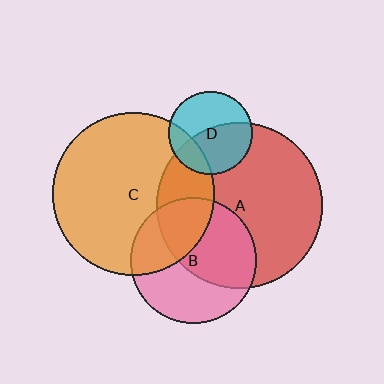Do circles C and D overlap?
Yes.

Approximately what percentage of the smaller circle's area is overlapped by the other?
Approximately 20%.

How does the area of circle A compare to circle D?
Approximately 4.0 times.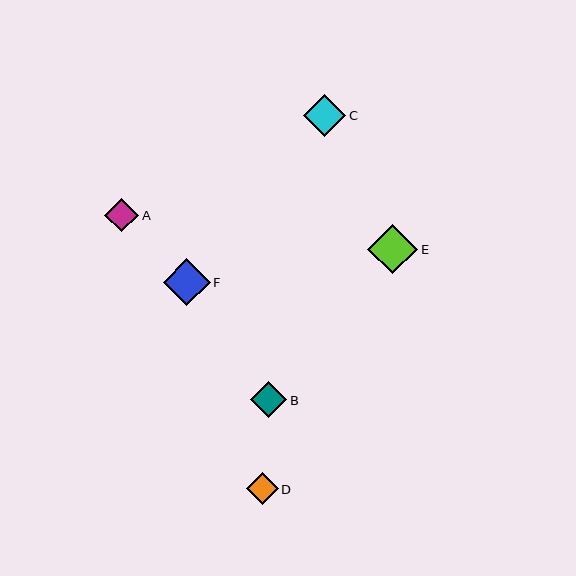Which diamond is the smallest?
Diamond D is the smallest with a size of approximately 32 pixels.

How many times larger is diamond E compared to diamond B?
Diamond E is approximately 1.4 times the size of diamond B.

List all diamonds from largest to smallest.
From largest to smallest: E, F, C, B, A, D.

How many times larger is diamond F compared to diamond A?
Diamond F is approximately 1.4 times the size of diamond A.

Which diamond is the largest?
Diamond E is the largest with a size of approximately 50 pixels.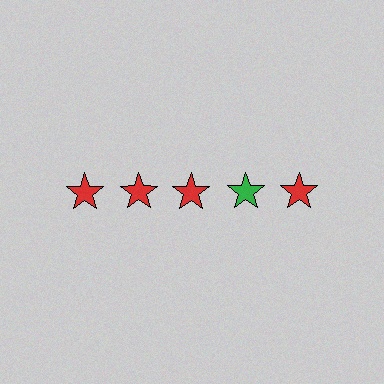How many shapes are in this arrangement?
There are 5 shapes arranged in a grid pattern.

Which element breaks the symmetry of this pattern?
The green star in the top row, second from right column breaks the symmetry. All other shapes are red stars.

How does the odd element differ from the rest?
It has a different color: green instead of red.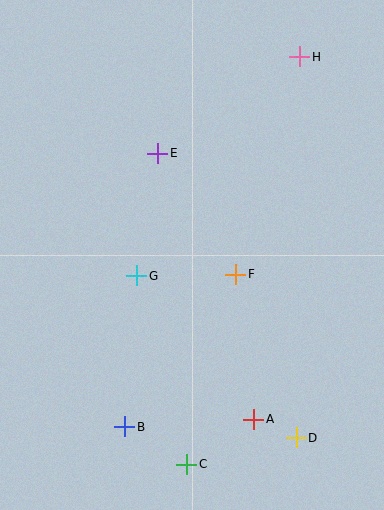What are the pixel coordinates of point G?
Point G is at (137, 276).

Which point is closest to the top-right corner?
Point H is closest to the top-right corner.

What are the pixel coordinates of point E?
Point E is at (158, 153).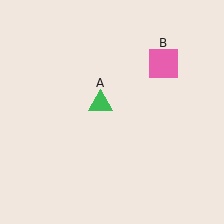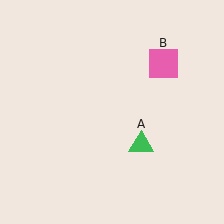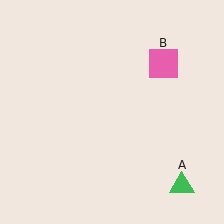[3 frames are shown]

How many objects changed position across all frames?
1 object changed position: green triangle (object A).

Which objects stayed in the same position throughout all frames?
Pink square (object B) remained stationary.